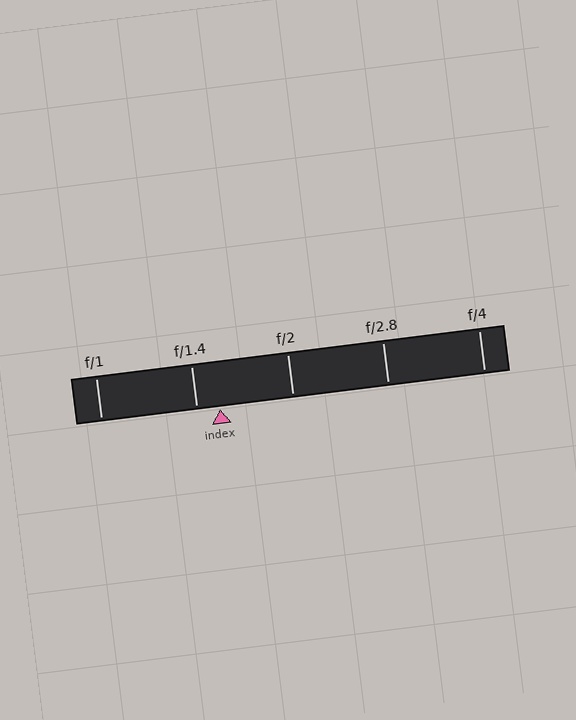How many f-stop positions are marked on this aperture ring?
There are 5 f-stop positions marked.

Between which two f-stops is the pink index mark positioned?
The index mark is between f/1.4 and f/2.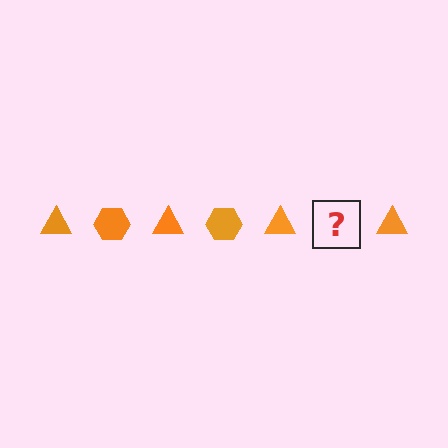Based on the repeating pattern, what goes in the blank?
The blank should be an orange hexagon.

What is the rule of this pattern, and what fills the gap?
The rule is that the pattern cycles through triangle, hexagon shapes in orange. The gap should be filled with an orange hexagon.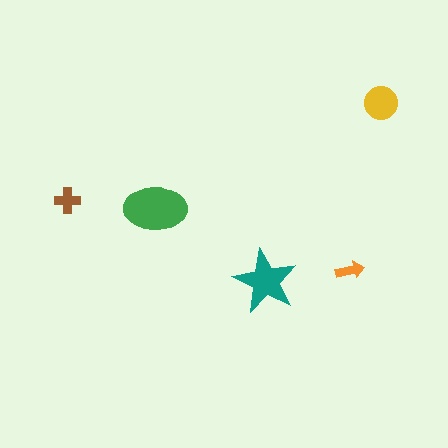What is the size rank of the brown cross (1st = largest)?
4th.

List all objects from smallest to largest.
The orange arrow, the brown cross, the yellow circle, the teal star, the green ellipse.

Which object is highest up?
The yellow circle is topmost.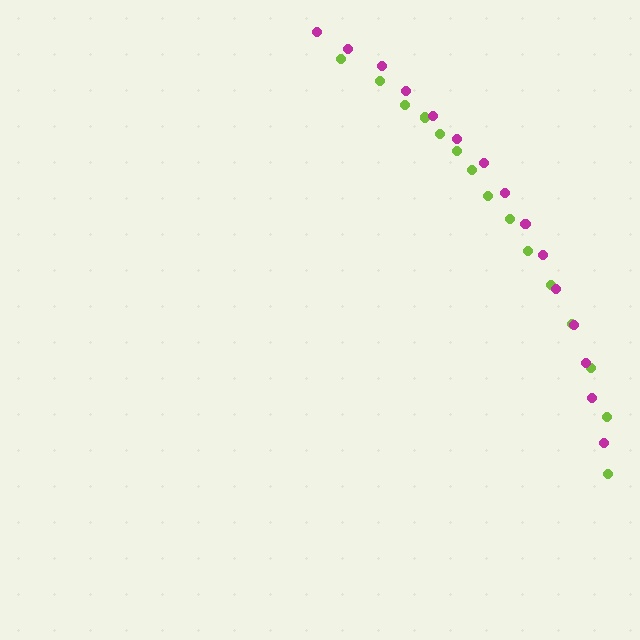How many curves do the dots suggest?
There are 2 distinct paths.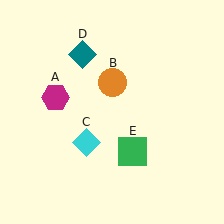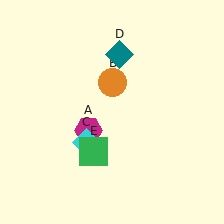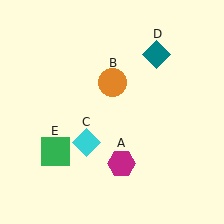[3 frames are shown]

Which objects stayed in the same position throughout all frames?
Orange circle (object B) and cyan diamond (object C) remained stationary.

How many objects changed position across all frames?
3 objects changed position: magenta hexagon (object A), teal diamond (object D), green square (object E).